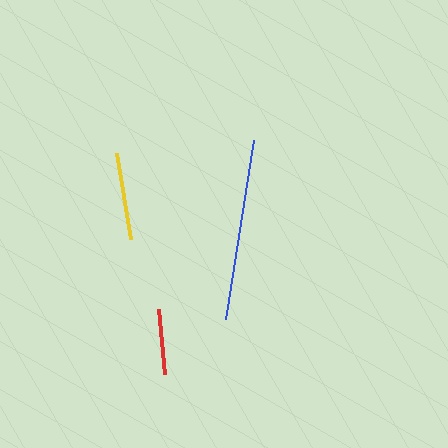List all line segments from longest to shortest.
From longest to shortest: blue, yellow, red.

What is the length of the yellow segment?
The yellow segment is approximately 87 pixels long.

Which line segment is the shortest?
The red line is the shortest at approximately 65 pixels.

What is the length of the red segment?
The red segment is approximately 65 pixels long.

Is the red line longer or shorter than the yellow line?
The yellow line is longer than the red line.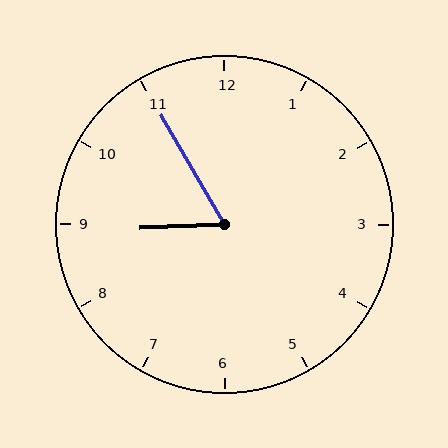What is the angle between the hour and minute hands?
Approximately 62 degrees.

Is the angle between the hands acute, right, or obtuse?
It is acute.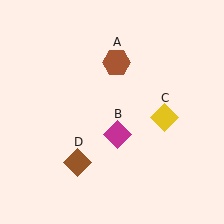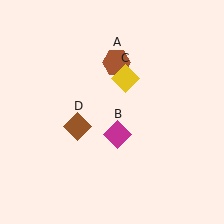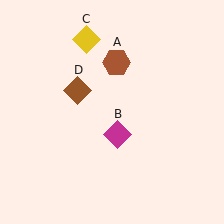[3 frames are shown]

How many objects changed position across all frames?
2 objects changed position: yellow diamond (object C), brown diamond (object D).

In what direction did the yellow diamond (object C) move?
The yellow diamond (object C) moved up and to the left.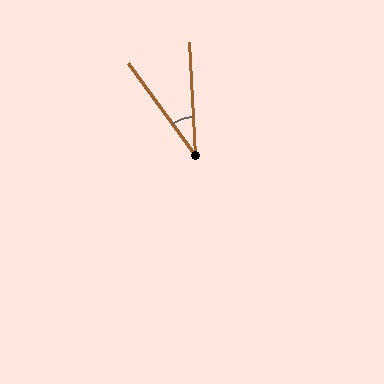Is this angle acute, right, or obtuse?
It is acute.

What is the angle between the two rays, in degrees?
Approximately 33 degrees.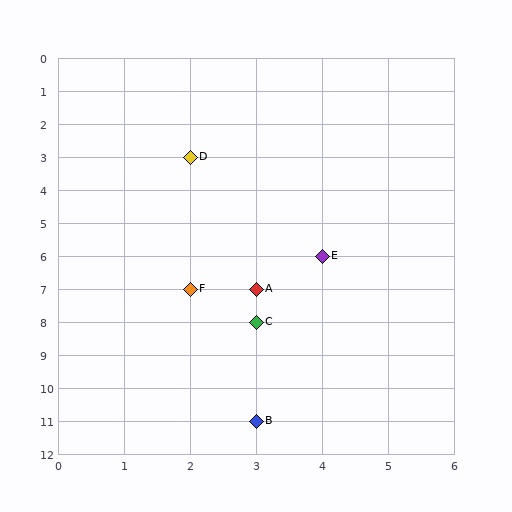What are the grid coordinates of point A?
Point A is at grid coordinates (3, 7).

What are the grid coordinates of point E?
Point E is at grid coordinates (4, 6).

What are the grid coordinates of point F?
Point F is at grid coordinates (2, 7).